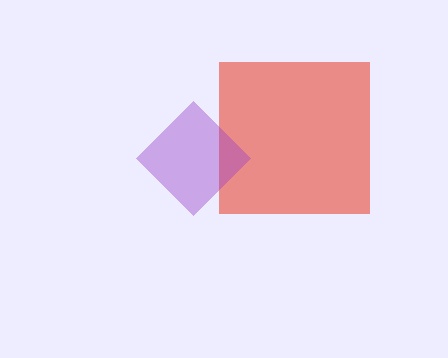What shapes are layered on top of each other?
The layered shapes are: a red square, a purple diamond.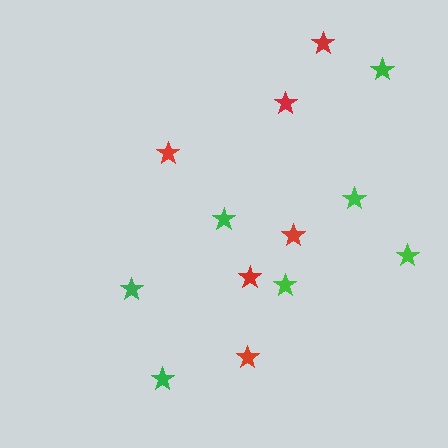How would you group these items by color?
There are 2 groups: one group of green stars (7) and one group of red stars (6).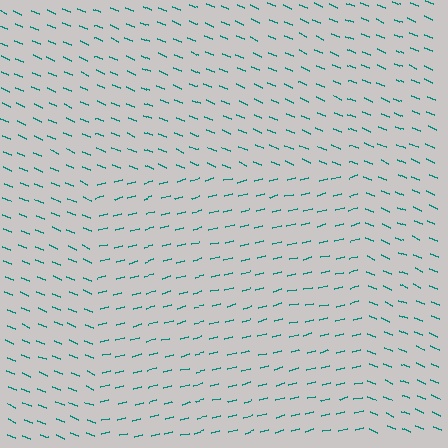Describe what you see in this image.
The image is filled with small teal line segments. A rectangle region in the image has lines oriented differently from the surrounding lines, creating a visible texture boundary.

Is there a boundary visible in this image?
Yes, there is a texture boundary formed by a change in line orientation.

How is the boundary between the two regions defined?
The boundary is defined purely by a change in line orientation (approximately 37 degrees difference). All lines are the same color and thickness.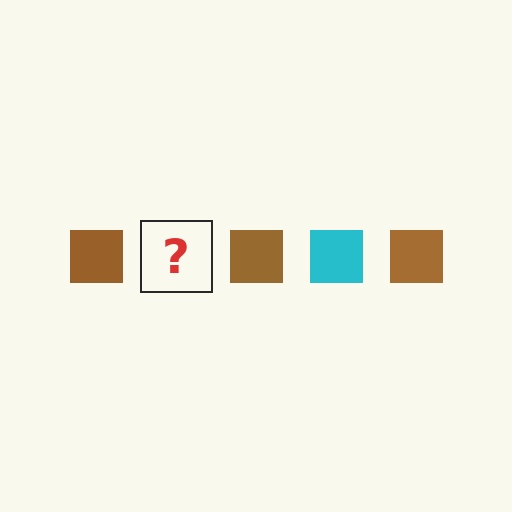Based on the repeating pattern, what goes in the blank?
The blank should be a cyan square.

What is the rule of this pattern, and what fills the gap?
The rule is that the pattern cycles through brown, cyan squares. The gap should be filled with a cyan square.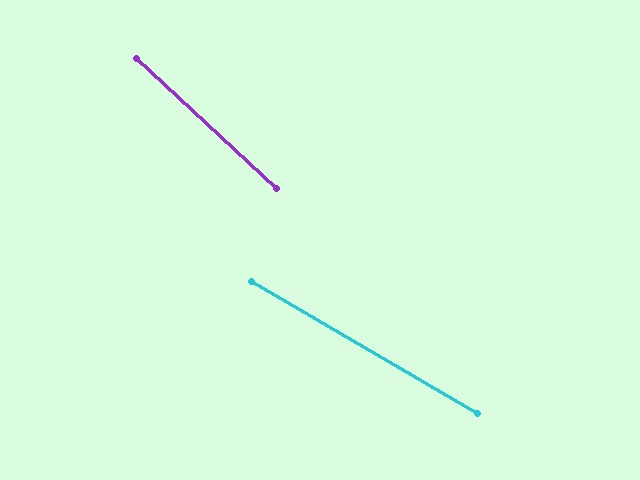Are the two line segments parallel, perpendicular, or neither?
Neither parallel nor perpendicular — they differ by about 13°.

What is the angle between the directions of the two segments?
Approximately 13 degrees.